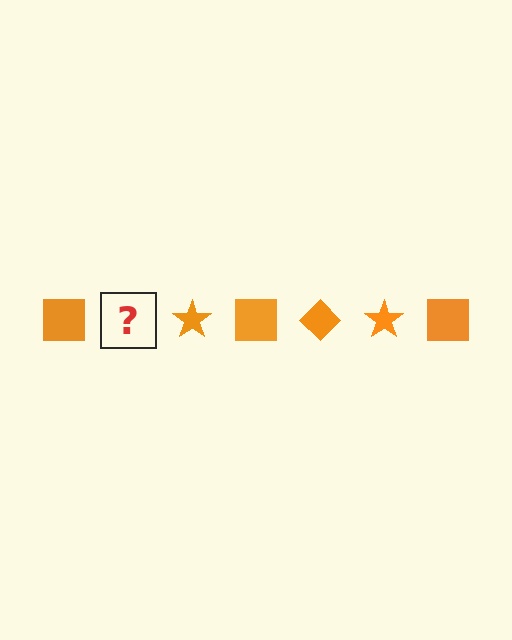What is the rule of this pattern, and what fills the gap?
The rule is that the pattern cycles through square, diamond, star shapes in orange. The gap should be filled with an orange diamond.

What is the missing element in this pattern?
The missing element is an orange diamond.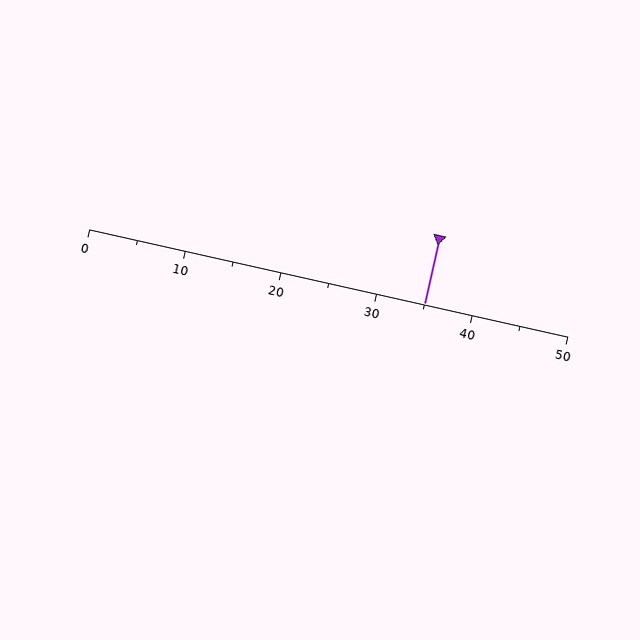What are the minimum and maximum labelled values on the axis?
The axis runs from 0 to 50.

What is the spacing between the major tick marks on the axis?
The major ticks are spaced 10 apart.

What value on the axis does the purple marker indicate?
The marker indicates approximately 35.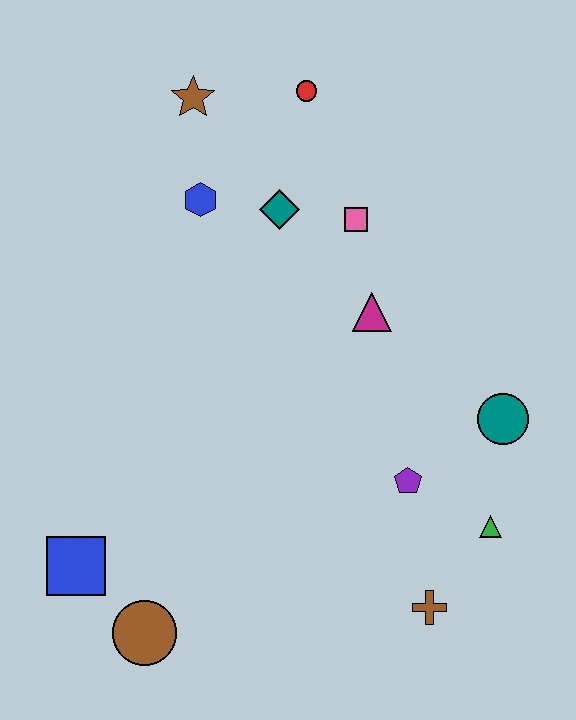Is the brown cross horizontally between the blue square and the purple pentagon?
No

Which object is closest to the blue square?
The brown circle is closest to the blue square.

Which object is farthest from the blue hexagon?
The brown cross is farthest from the blue hexagon.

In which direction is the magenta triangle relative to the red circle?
The magenta triangle is below the red circle.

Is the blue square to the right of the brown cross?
No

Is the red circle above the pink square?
Yes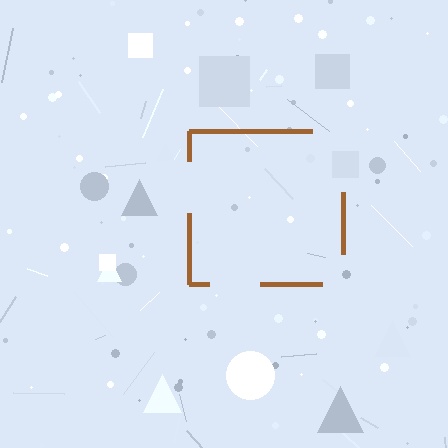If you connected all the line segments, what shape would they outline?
They would outline a square.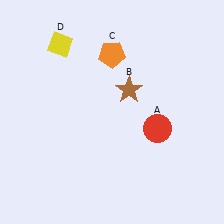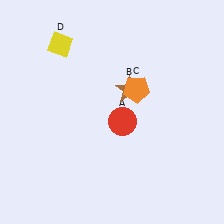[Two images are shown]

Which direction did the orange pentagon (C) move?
The orange pentagon (C) moved down.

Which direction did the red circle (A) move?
The red circle (A) moved left.